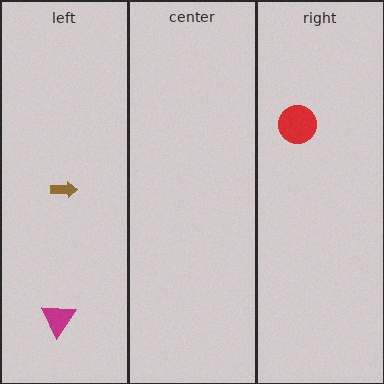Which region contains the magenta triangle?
The left region.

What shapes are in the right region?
The red circle.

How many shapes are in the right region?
1.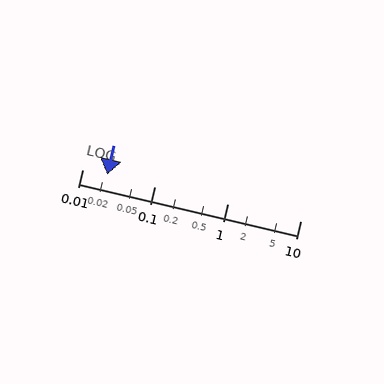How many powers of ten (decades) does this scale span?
The scale spans 3 decades, from 0.01 to 10.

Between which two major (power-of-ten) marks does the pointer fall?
The pointer is between 0.01 and 0.1.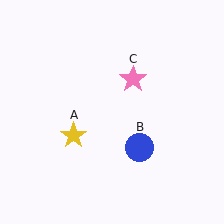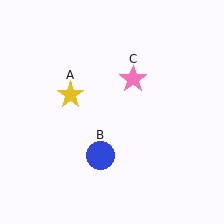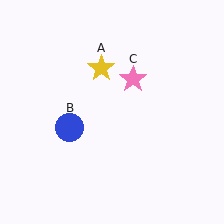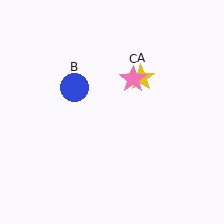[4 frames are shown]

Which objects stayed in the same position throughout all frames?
Pink star (object C) remained stationary.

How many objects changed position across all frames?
2 objects changed position: yellow star (object A), blue circle (object B).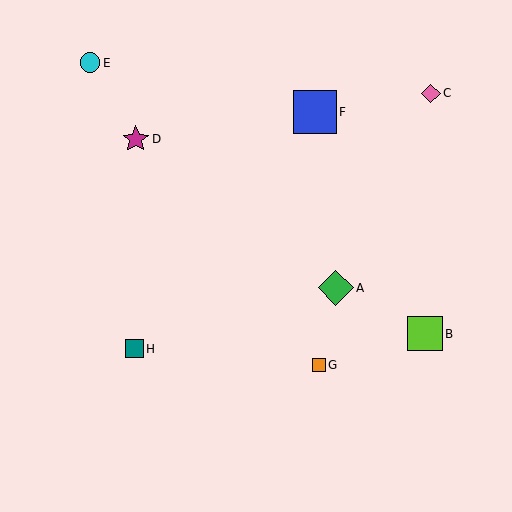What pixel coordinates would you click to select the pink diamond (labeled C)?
Click at (431, 93) to select the pink diamond C.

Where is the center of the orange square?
The center of the orange square is at (319, 365).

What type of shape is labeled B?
Shape B is a lime square.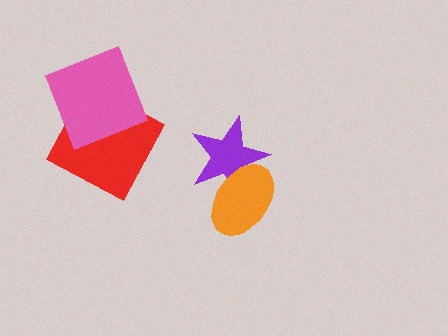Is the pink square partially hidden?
No, no other shape covers it.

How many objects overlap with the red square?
1 object overlaps with the red square.